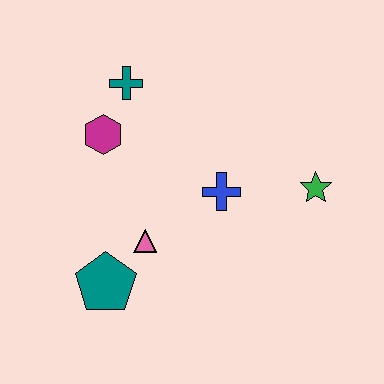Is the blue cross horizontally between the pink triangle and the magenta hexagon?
No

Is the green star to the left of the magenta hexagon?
No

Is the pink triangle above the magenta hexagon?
No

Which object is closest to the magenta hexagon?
The teal cross is closest to the magenta hexagon.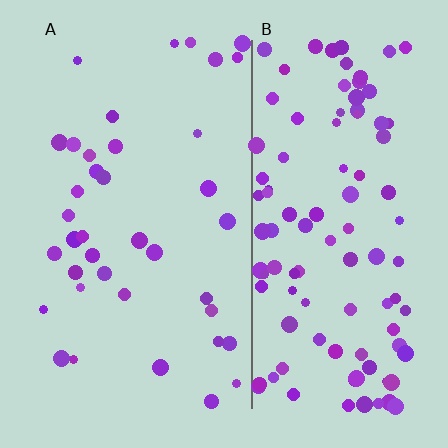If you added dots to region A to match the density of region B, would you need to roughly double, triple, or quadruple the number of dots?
Approximately triple.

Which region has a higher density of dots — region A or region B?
B (the right).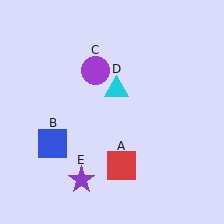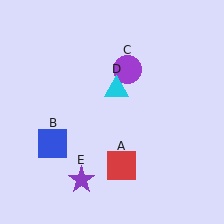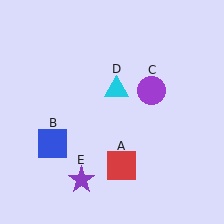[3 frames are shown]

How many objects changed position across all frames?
1 object changed position: purple circle (object C).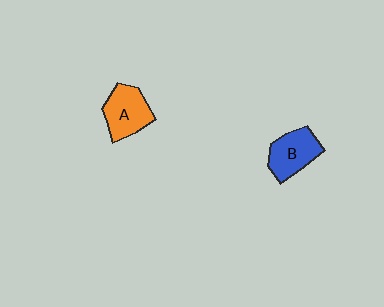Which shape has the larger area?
Shape A (orange).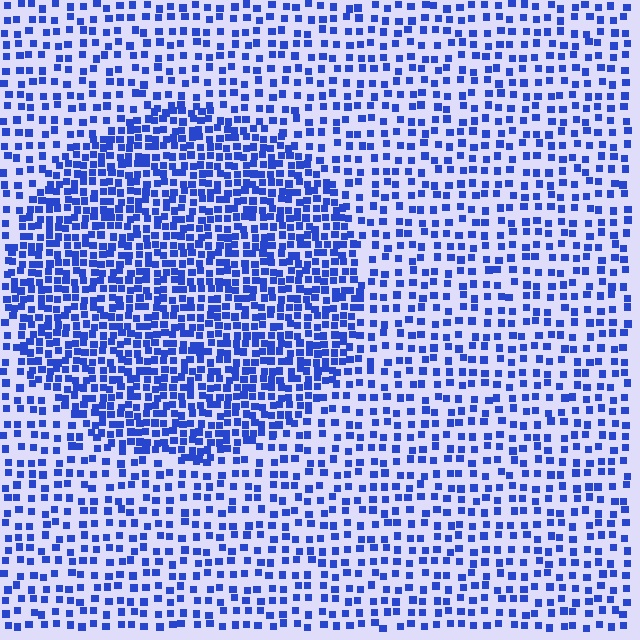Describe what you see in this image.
The image contains small blue elements arranged at two different densities. A circle-shaped region is visible where the elements are more densely packed than the surrounding area.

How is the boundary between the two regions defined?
The boundary is defined by a change in element density (approximately 2.0x ratio). All elements are the same color, size, and shape.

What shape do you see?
I see a circle.